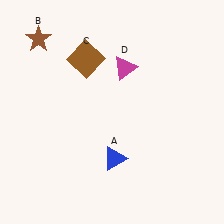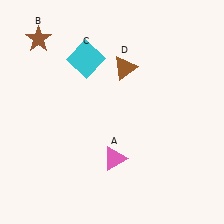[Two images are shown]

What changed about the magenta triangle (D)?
In Image 1, D is magenta. In Image 2, it changed to brown.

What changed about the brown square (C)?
In Image 1, C is brown. In Image 2, it changed to cyan.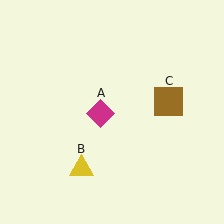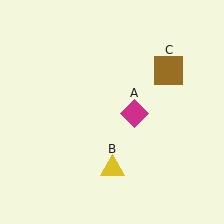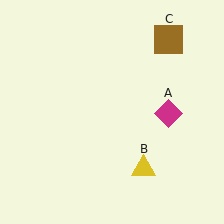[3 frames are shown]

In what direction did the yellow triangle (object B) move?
The yellow triangle (object B) moved right.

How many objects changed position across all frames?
3 objects changed position: magenta diamond (object A), yellow triangle (object B), brown square (object C).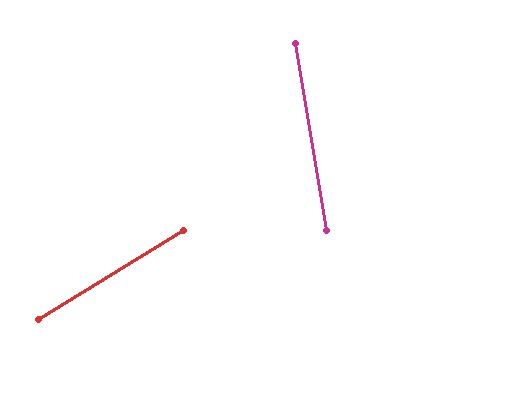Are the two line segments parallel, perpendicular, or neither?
Neither parallel nor perpendicular — they differ by about 68°.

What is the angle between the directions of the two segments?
Approximately 68 degrees.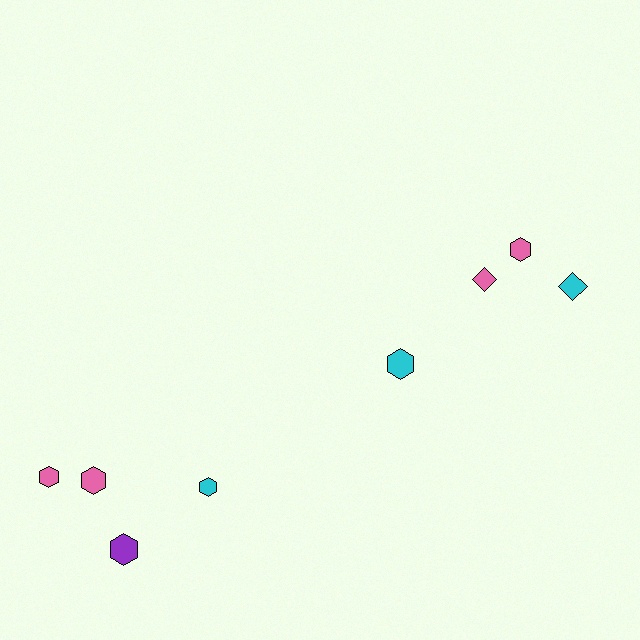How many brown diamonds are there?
There are no brown diamonds.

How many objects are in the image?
There are 8 objects.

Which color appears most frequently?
Pink, with 4 objects.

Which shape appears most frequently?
Hexagon, with 6 objects.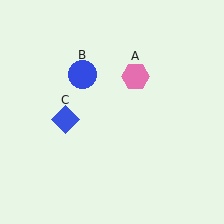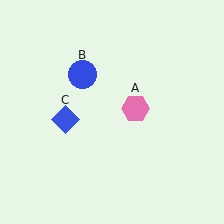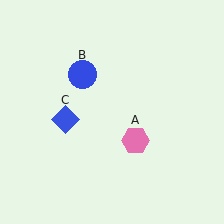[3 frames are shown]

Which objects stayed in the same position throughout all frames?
Blue circle (object B) and blue diamond (object C) remained stationary.